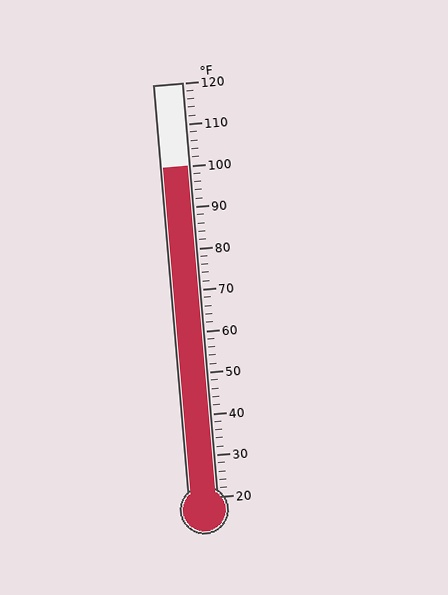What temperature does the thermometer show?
The thermometer shows approximately 100°F.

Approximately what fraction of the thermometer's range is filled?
The thermometer is filled to approximately 80% of its range.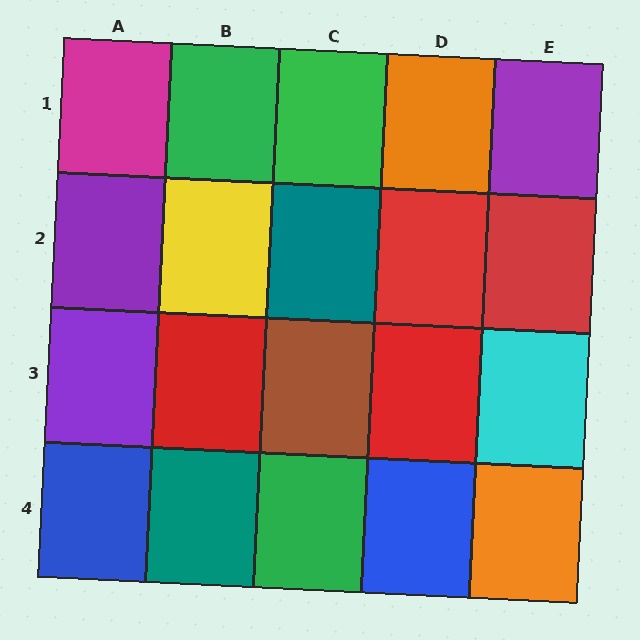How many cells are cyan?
1 cell is cyan.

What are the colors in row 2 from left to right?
Purple, yellow, teal, red, red.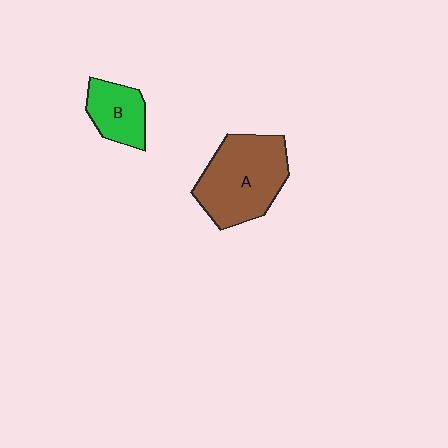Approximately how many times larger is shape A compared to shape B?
Approximately 2.1 times.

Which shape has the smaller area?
Shape B (green).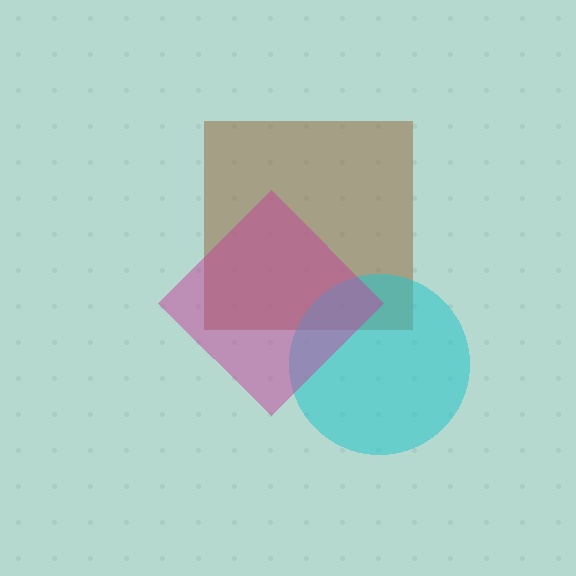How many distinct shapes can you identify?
There are 3 distinct shapes: a brown square, a cyan circle, a magenta diamond.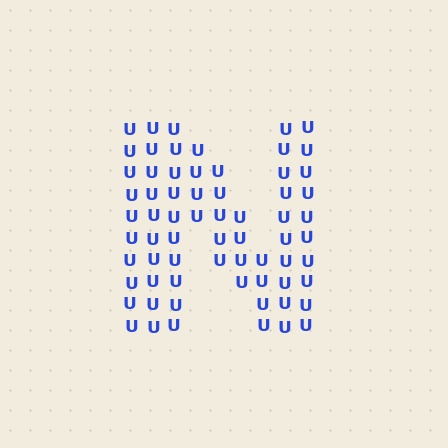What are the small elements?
The small elements are letter U's.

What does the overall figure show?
The overall figure shows the letter N.